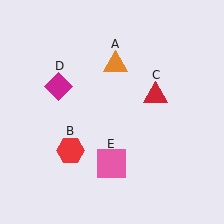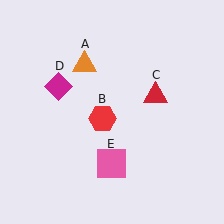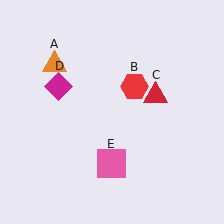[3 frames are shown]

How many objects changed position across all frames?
2 objects changed position: orange triangle (object A), red hexagon (object B).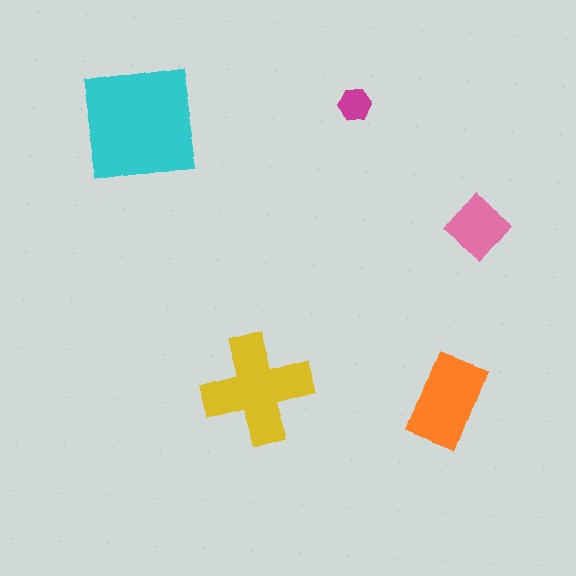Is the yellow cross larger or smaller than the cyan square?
Smaller.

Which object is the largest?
The cyan square.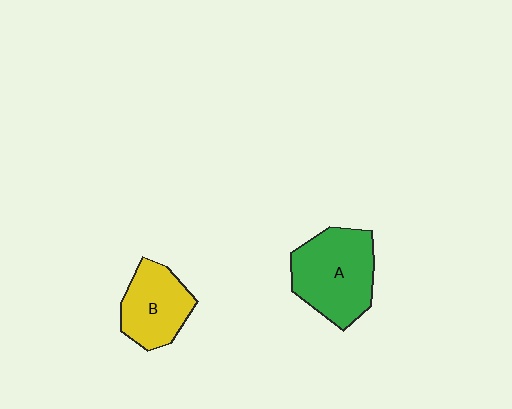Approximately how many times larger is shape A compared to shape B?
Approximately 1.4 times.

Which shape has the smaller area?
Shape B (yellow).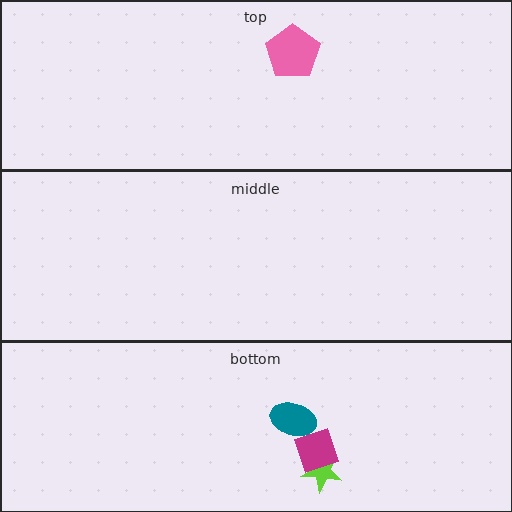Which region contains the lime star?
The bottom region.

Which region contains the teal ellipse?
The bottom region.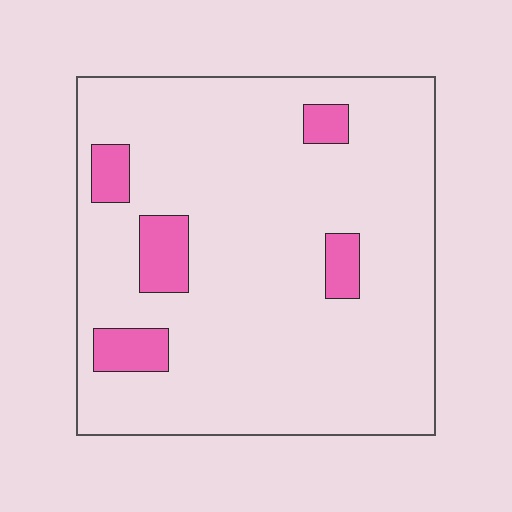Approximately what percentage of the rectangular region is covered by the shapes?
Approximately 10%.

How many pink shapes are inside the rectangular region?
5.